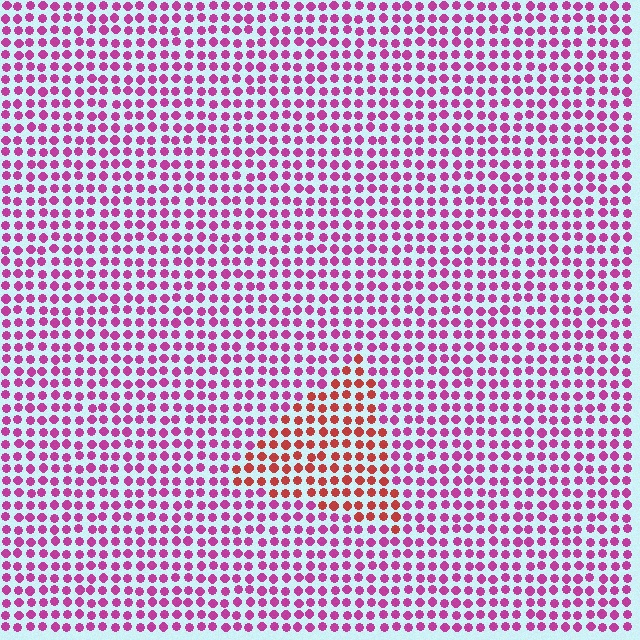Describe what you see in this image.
The image is filled with small magenta elements in a uniform arrangement. A triangle-shaped region is visible where the elements are tinted to a slightly different hue, forming a subtle color boundary.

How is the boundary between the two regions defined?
The boundary is defined purely by a slight shift in hue (about 44 degrees). Spacing, size, and orientation are identical on both sides.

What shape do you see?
I see a triangle.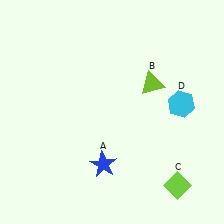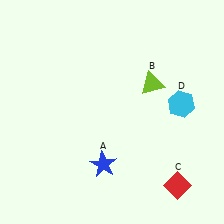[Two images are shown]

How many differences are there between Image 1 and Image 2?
There is 1 difference between the two images.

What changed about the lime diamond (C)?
In Image 1, C is lime. In Image 2, it changed to red.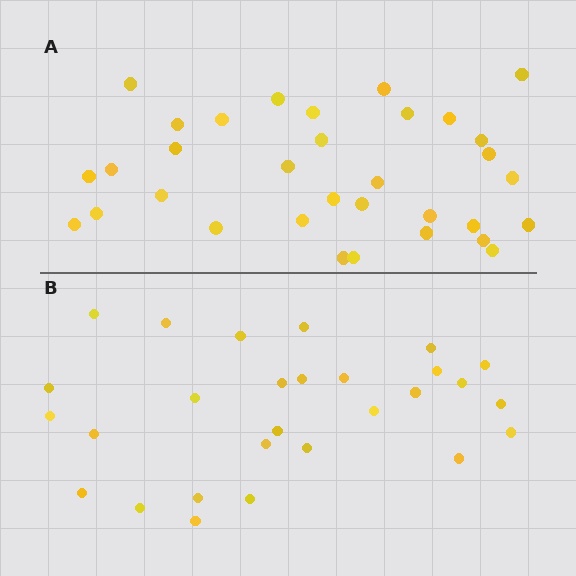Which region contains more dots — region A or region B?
Region A (the top region) has more dots.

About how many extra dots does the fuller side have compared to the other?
Region A has about 5 more dots than region B.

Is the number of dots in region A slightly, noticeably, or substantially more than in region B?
Region A has only slightly more — the two regions are fairly close. The ratio is roughly 1.2 to 1.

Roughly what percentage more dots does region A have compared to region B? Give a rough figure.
About 20% more.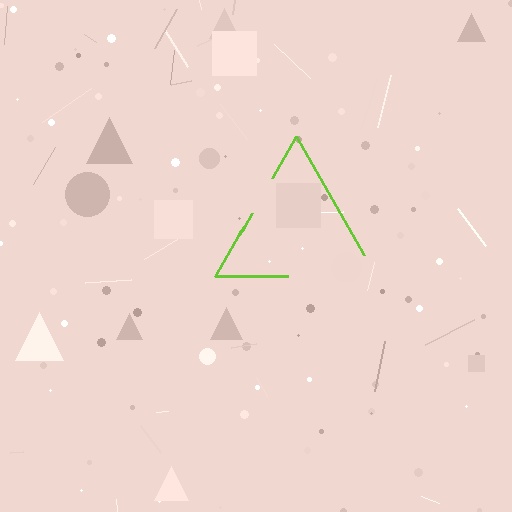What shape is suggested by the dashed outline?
The dashed outline suggests a triangle.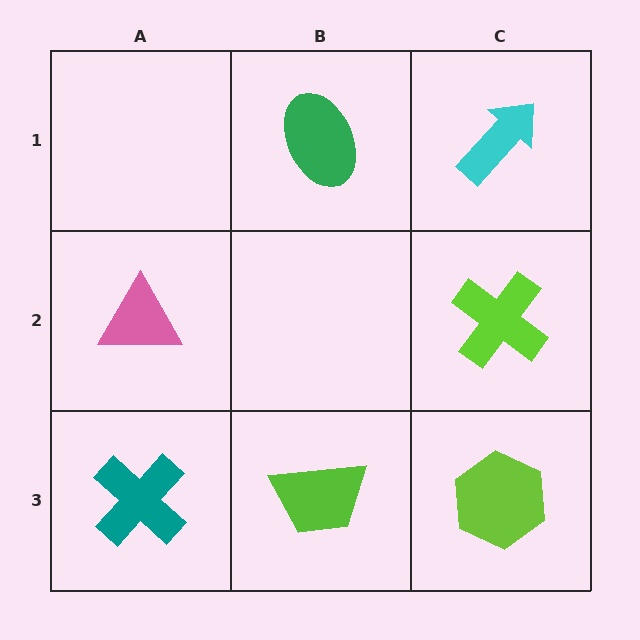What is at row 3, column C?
A lime hexagon.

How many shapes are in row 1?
2 shapes.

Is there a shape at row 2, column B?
No, that cell is empty.